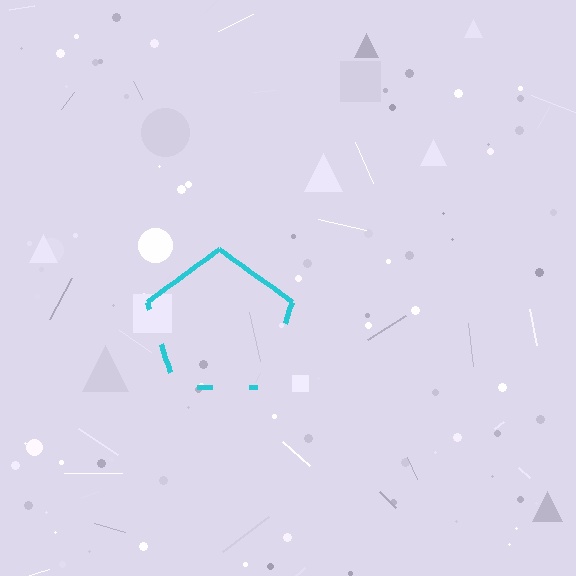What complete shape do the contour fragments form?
The contour fragments form a pentagon.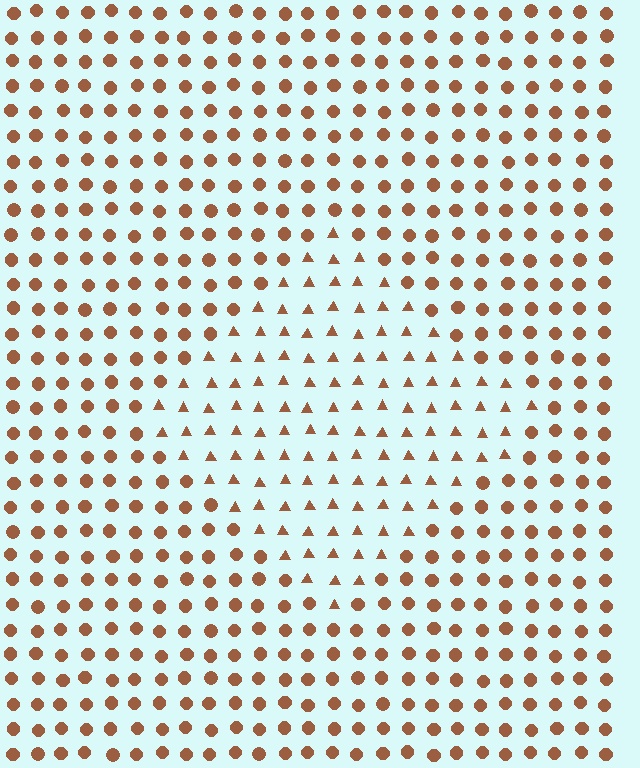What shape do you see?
I see a diamond.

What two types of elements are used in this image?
The image uses triangles inside the diamond region and circles outside it.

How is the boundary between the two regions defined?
The boundary is defined by a change in element shape: triangles inside vs. circles outside. All elements share the same color and spacing.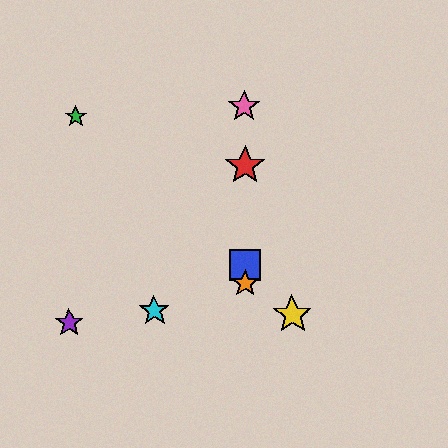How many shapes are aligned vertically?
4 shapes (the red star, the blue square, the orange star, the pink star) are aligned vertically.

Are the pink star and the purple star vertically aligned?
No, the pink star is at x≈244 and the purple star is at x≈69.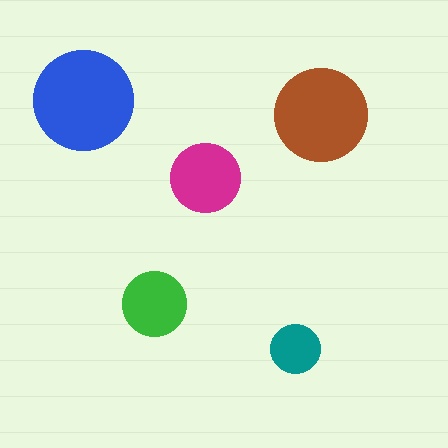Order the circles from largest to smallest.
the blue one, the brown one, the magenta one, the green one, the teal one.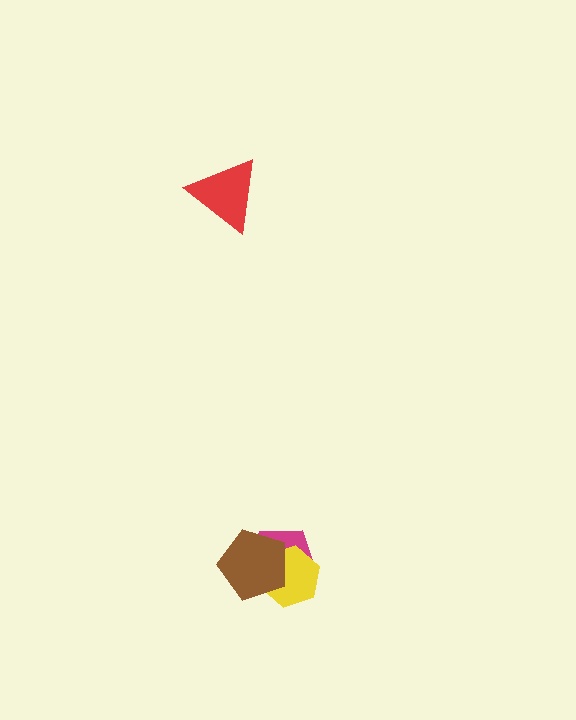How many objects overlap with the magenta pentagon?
2 objects overlap with the magenta pentagon.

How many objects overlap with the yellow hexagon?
2 objects overlap with the yellow hexagon.